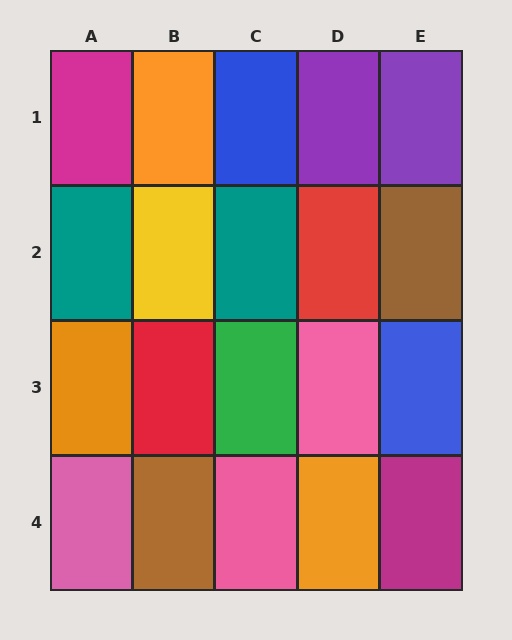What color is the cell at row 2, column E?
Brown.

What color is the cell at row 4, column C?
Pink.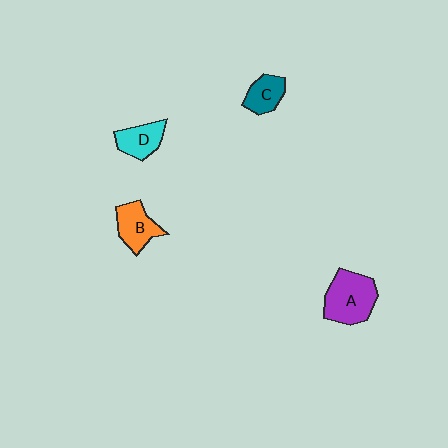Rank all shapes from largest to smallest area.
From largest to smallest: A (purple), B (orange), D (cyan), C (teal).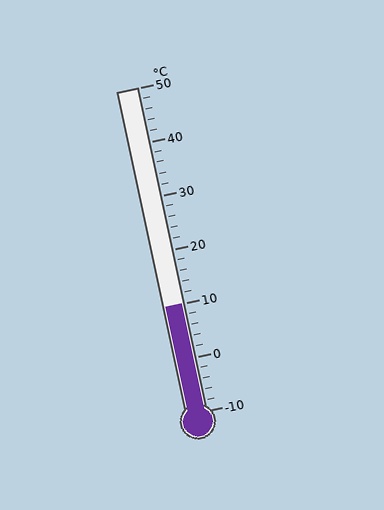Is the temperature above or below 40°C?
The temperature is below 40°C.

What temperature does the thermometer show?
The thermometer shows approximately 10°C.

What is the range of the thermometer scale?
The thermometer scale ranges from -10°C to 50°C.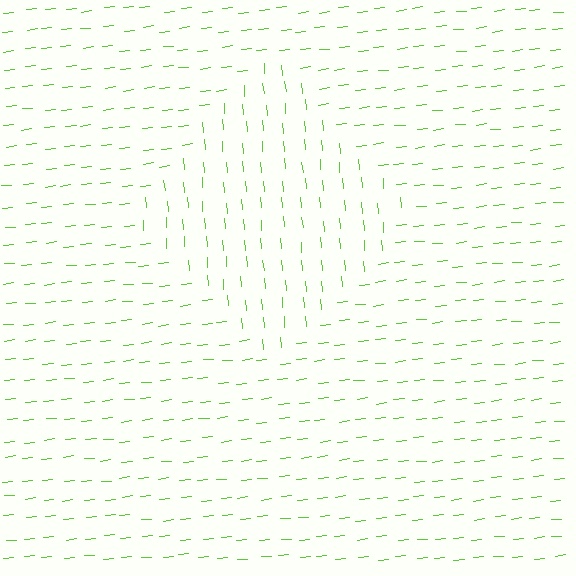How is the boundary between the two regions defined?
The boundary is defined purely by a change in line orientation (approximately 88 degrees difference). All lines are the same color and thickness.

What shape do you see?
I see a diamond.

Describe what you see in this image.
The image is filled with small lime line segments. A diamond region in the image has lines oriented differently from the surrounding lines, creating a visible texture boundary.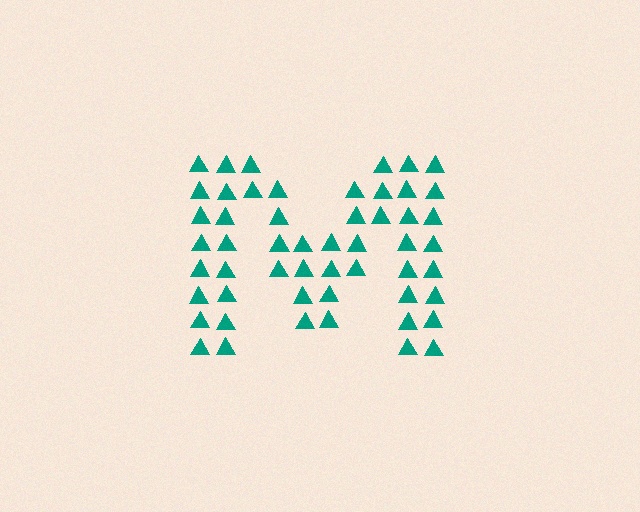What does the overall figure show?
The overall figure shows the letter M.